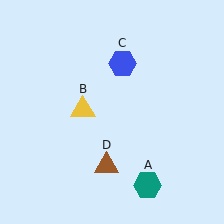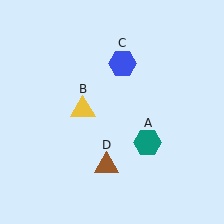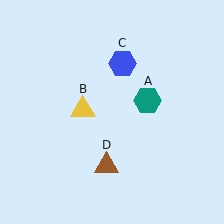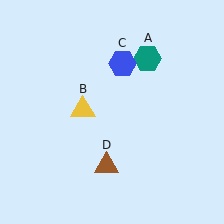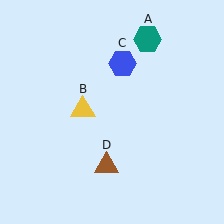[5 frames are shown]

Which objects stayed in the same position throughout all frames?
Yellow triangle (object B) and blue hexagon (object C) and brown triangle (object D) remained stationary.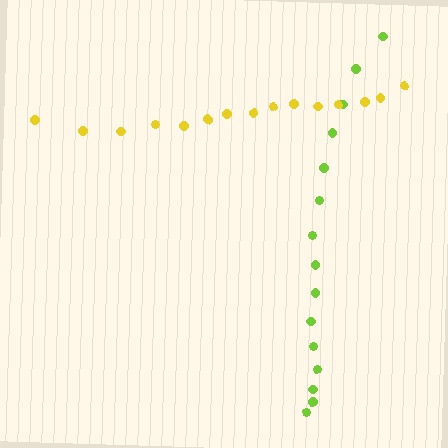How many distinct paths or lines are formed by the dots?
There are 2 distinct paths.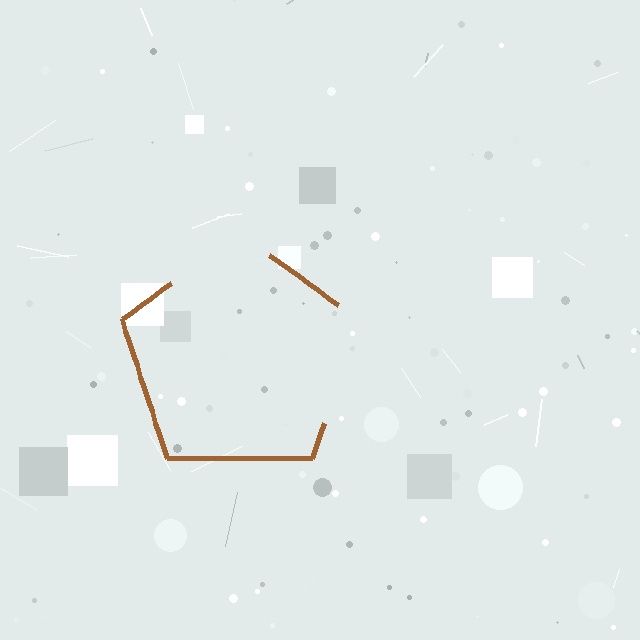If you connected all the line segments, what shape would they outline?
They would outline a pentagon.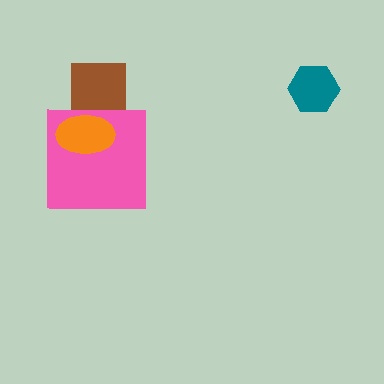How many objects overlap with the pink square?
2 objects overlap with the pink square.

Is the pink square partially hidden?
Yes, it is partially covered by another shape.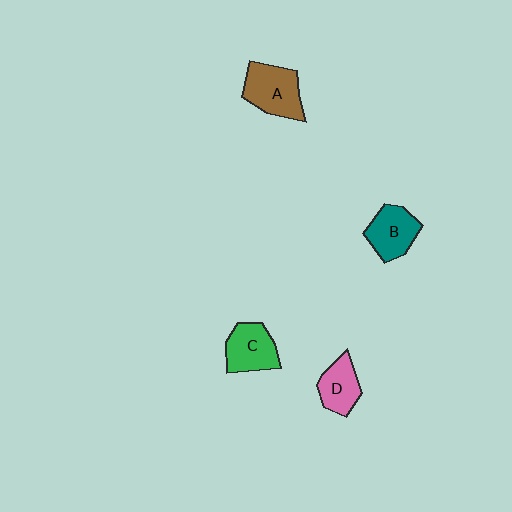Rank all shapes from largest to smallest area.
From largest to smallest: A (brown), C (green), B (teal), D (pink).